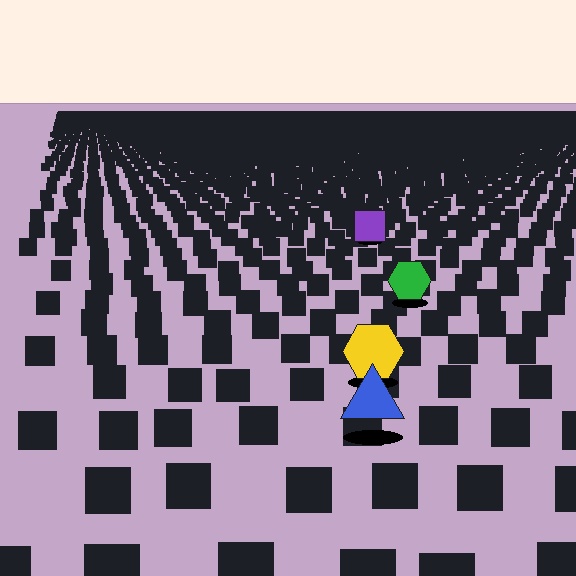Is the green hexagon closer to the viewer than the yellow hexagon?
No. The yellow hexagon is closer — you can tell from the texture gradient: the ground texture is coarser near it.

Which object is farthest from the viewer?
The purple square is farthest from the viewer. It appears smaller and the ground texture around it is denser.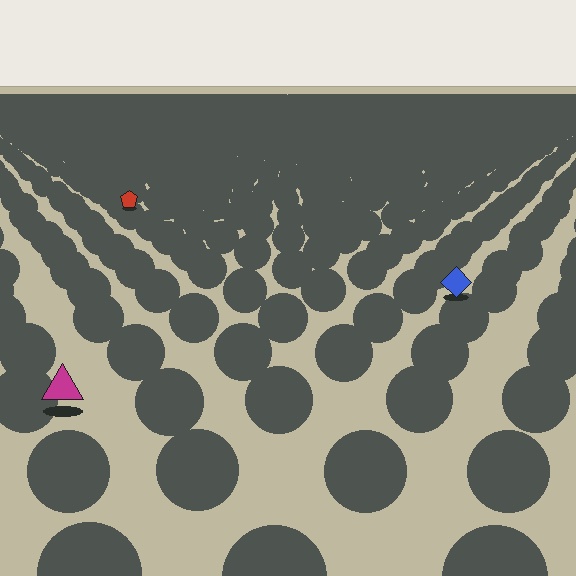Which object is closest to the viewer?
The magenta triangle is closest. The texture marks near it are larger and more spread out.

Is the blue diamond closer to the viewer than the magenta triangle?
No. The magenta triangle is closer — you can tell from the texture gradient: the ground texture is coarser near it.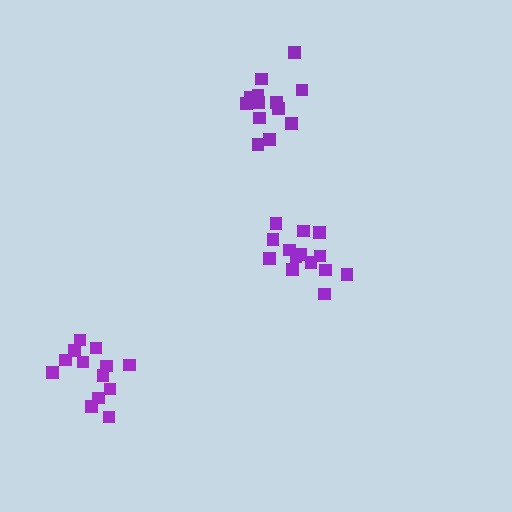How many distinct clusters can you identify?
There are 3 distinct clusters.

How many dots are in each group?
Group 1: 14 dots, Group 2: 13 dots, Group 3: 14 dots (41 total).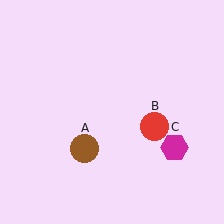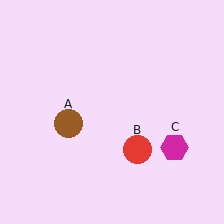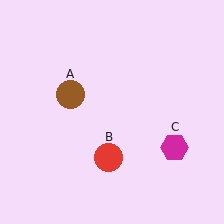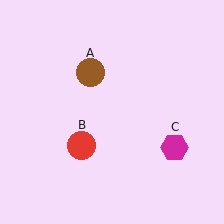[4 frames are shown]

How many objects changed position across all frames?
2 objects changed position: brown circle (object A), red circle (object B).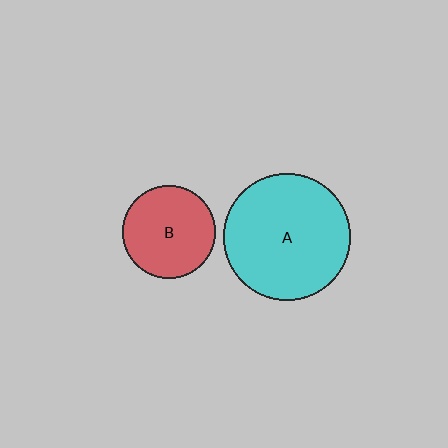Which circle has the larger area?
Circle A (cyan).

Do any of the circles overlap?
No, none of the circles overlap.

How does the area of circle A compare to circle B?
Approximately 1.8 times.